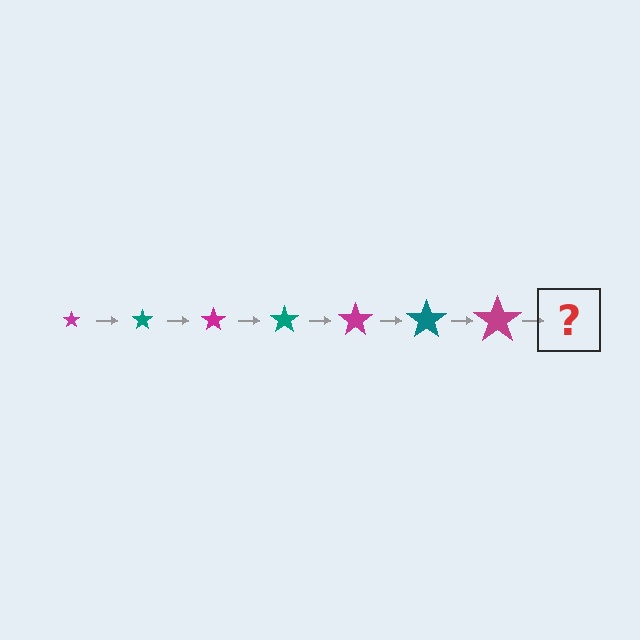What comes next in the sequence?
The next element should be a teal star, larger than the previous one.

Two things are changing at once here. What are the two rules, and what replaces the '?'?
The two rules are that the star grows larger each step and the color cycles through magenta and teal. The '?' should be a teal star, larger than the previous one.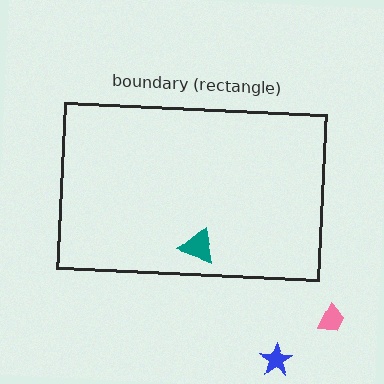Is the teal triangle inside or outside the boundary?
Inside.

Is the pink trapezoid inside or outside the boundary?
Outside.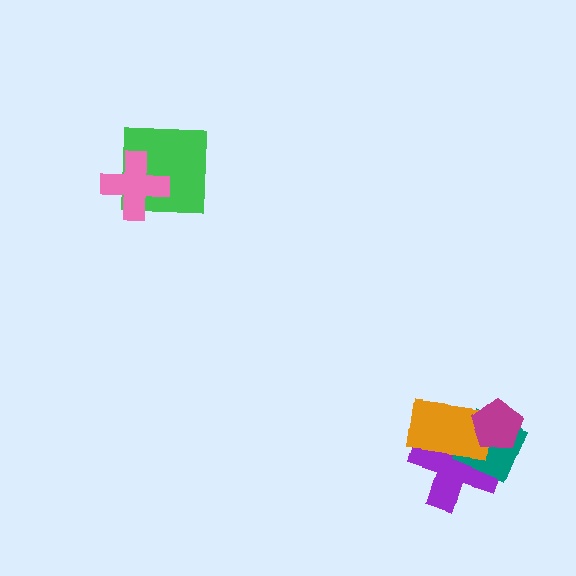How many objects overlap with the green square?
1 object overlaps with the green square.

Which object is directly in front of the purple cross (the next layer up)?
The teal diamond is directly in front of the purple cross.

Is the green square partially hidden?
Yes, it is partially covered by another shape.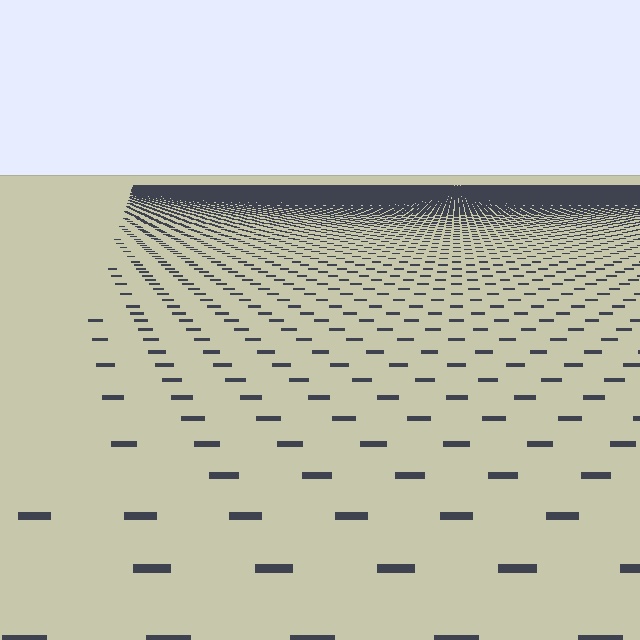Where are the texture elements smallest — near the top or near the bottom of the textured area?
Near the top.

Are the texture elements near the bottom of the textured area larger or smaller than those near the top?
Larger. Near the bottom, elements are closer to the viewer and appear at a bigger on-screen size.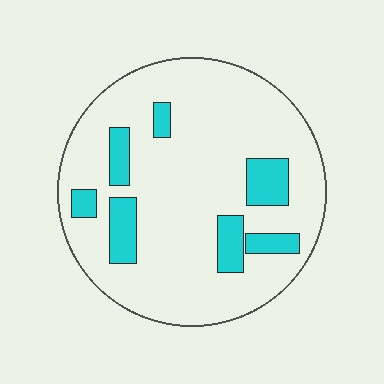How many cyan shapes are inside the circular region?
7.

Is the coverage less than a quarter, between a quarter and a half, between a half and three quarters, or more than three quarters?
Less than a quarter.